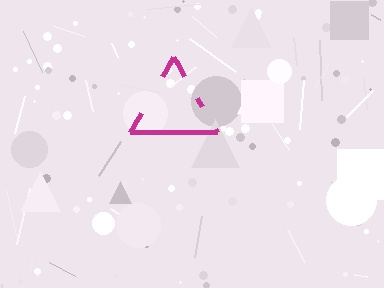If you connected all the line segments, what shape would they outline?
They would outline a triangle.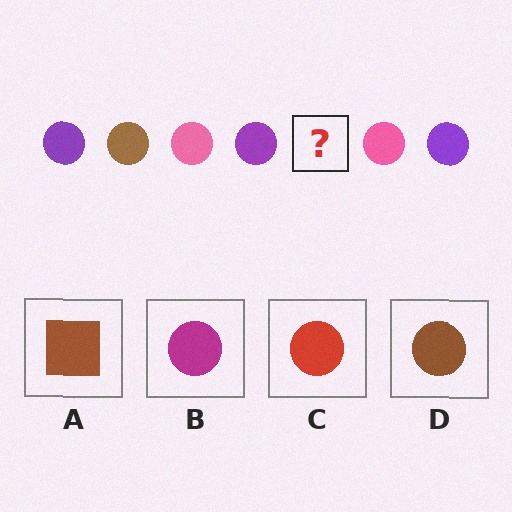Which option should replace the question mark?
Option D.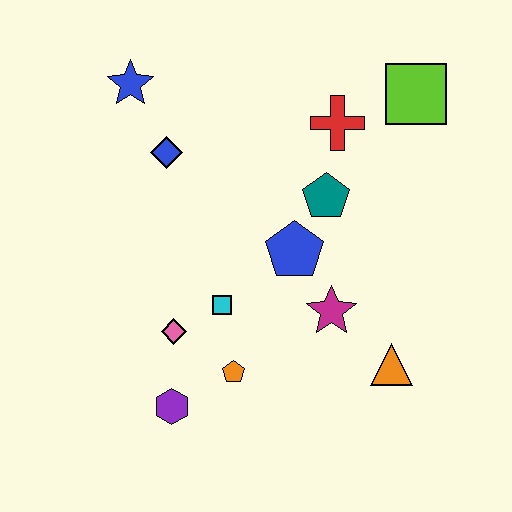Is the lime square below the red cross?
No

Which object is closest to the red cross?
The teal pentagon is closest to the red cross.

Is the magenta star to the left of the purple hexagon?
No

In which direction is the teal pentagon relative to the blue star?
The teal pentagon is to the right of the blue star.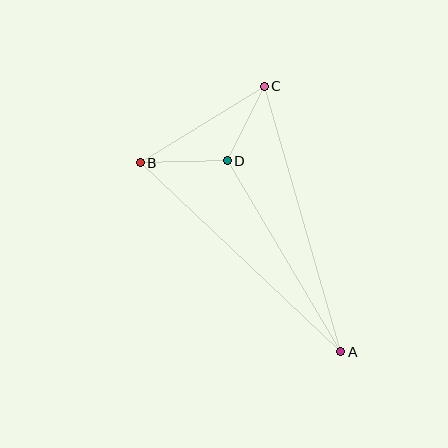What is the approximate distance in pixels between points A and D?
The distance between A and D is approximately 222 pixels.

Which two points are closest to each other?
Points C and D are closest to each other.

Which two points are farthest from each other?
Points A and C are farthest from each other.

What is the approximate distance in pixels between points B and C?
The distance between B and C is approximately 145 pixels.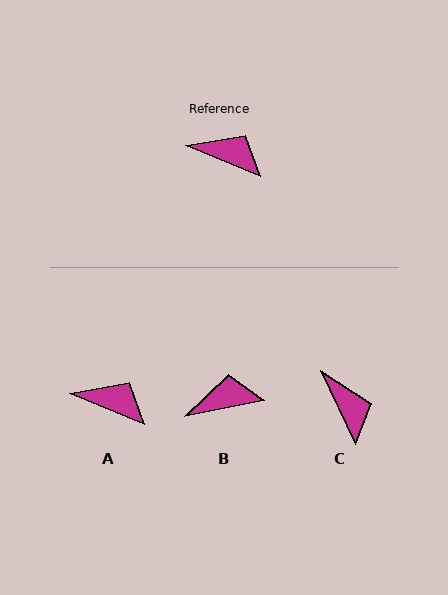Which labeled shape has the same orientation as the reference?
A.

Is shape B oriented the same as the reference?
No, it is off by about 34 degrees.